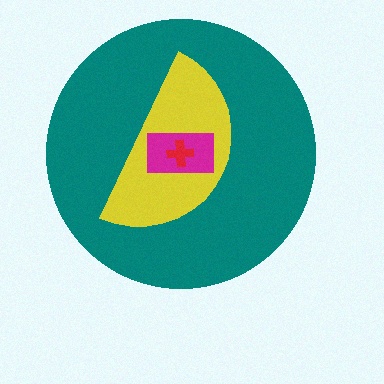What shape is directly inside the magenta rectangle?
The red cross.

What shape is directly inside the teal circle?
The yellow semicircle.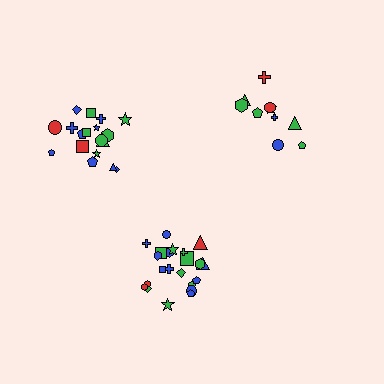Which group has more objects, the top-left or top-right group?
The top-left group.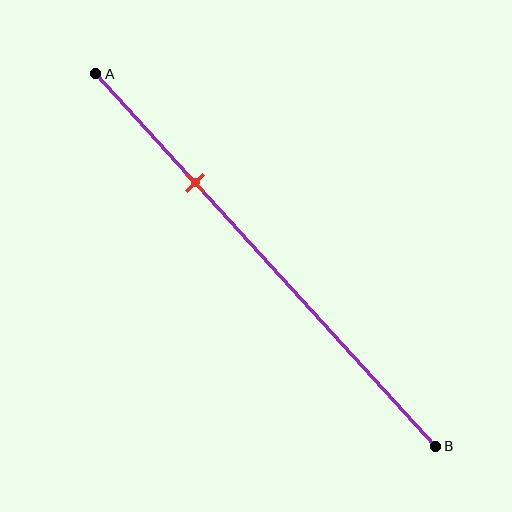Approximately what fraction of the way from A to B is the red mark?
The red mark is approximately 30% of the way from A to B.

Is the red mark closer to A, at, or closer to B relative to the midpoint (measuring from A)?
The red mark is closer to point A than the midpoint of segment AB.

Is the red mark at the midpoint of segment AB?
No, the mark is at about 30% from A, not at the 50% midpoint.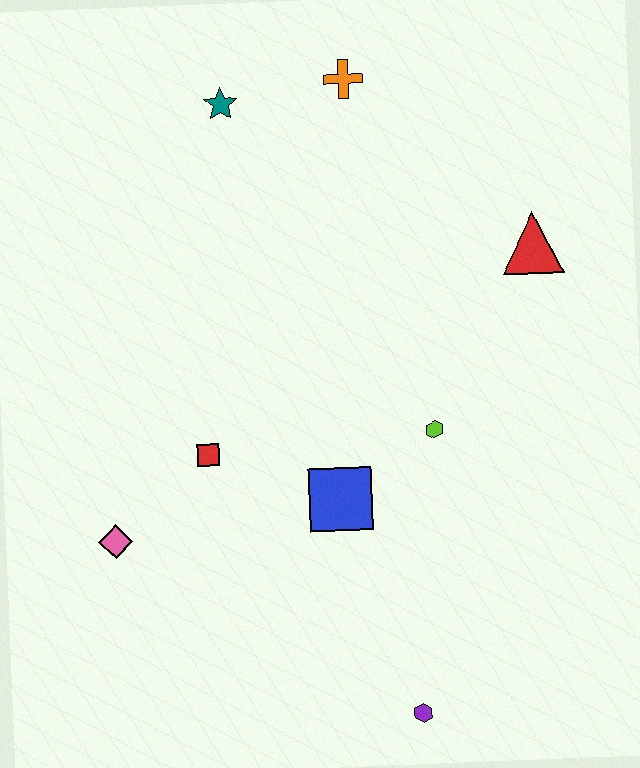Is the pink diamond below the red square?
Yes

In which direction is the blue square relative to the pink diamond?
The blue square is to the right of the pink diamond.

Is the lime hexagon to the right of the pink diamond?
Yes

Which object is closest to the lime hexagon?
The blue square is closest to the lime hexagon.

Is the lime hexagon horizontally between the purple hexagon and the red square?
No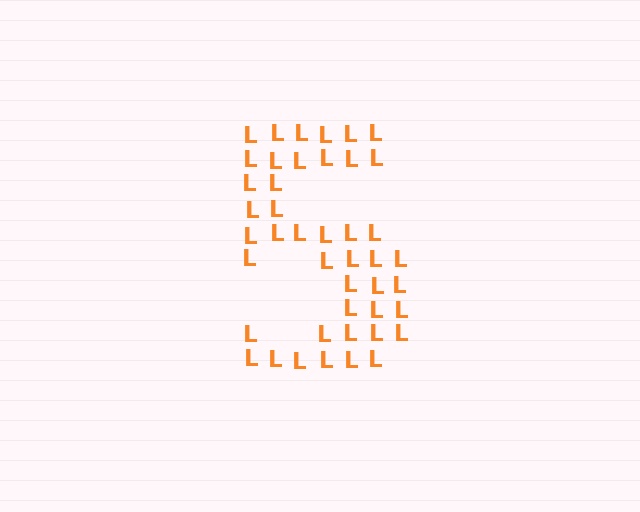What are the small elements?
The small elements are letter L's.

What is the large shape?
The large shape is the digit 5.